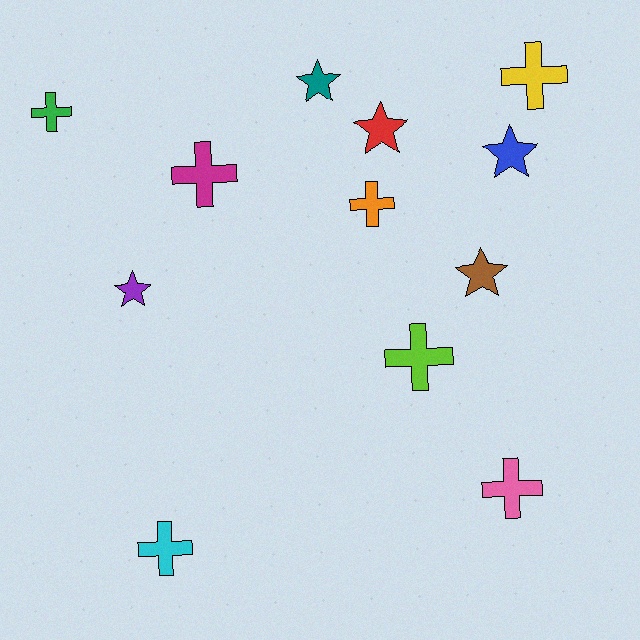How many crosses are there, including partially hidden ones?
There are 7 crosses.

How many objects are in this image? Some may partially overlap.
There are 12 objects.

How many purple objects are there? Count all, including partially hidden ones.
There is 1 purple object.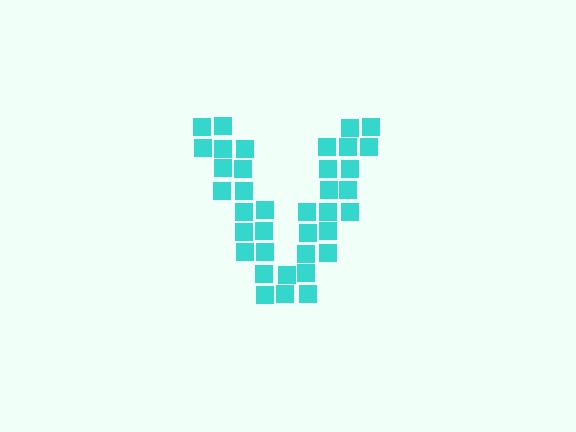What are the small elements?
The small elements are squares.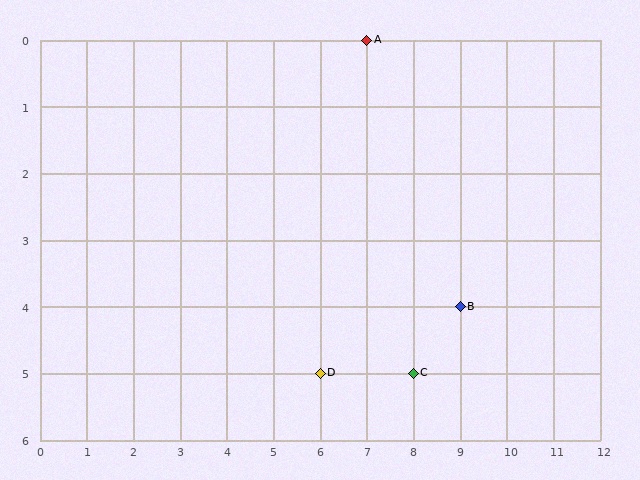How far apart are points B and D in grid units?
Points B and D are 3 columns and 1 row apart (about 3.2 grid units diagonally).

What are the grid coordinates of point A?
Point A is at grid coordinates (7, 0).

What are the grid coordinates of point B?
Point B is at grid coordinates (9, 4).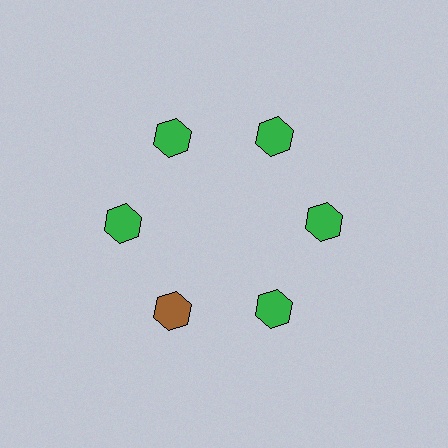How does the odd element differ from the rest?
It has a different color: brown instead of green.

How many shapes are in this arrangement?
There are 6 shapes arranged in a ring pattern.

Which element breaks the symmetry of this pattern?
The brown hexagon at roughly the 7 o'clock position breaks the symmetry. All other shapes are green hexagons.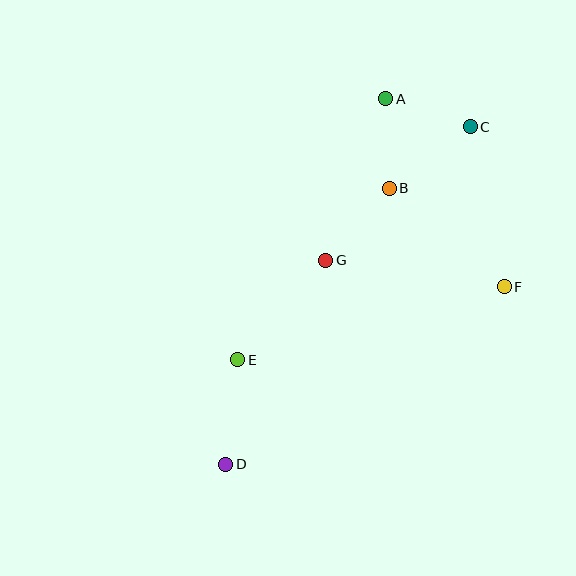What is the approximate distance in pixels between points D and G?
The distance between D and G is approximately 227 pixels.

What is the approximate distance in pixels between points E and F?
The distance between E and F is approximately 276 pixels.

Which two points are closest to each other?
Points A and C are closest to each other.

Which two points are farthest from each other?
Points C and D are farthest from each other.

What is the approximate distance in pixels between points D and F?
The distance between D and F is approximately 330 pixels.